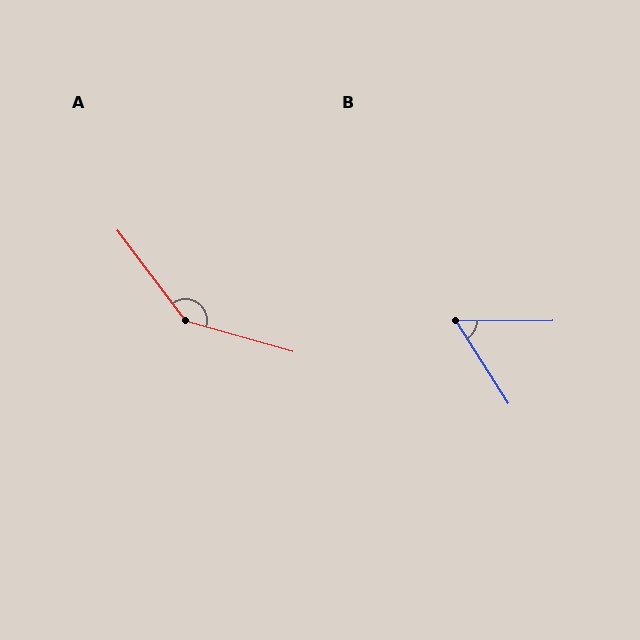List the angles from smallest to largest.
B (58°), A (143°).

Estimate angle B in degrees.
Approximately 58 degrees.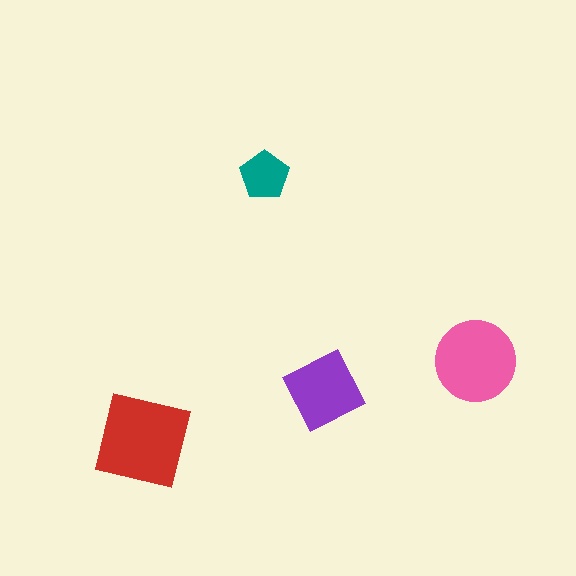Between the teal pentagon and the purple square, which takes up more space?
The purple square.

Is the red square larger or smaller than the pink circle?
Larger.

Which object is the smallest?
The teal pentagon.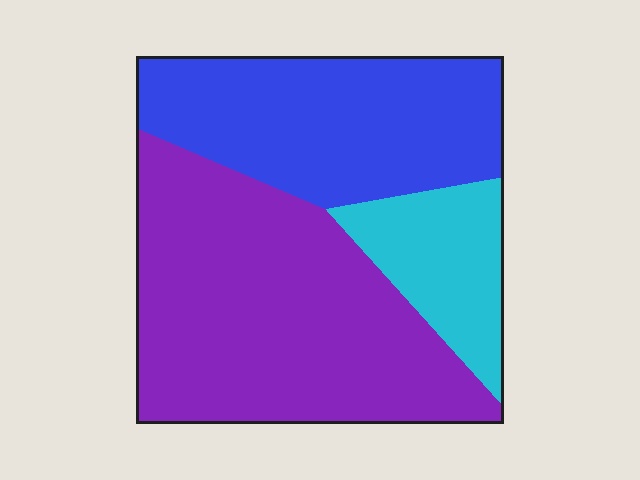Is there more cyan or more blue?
Blue.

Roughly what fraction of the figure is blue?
Blue covers about 35% of the figure.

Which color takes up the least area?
Cyan, at roughly 15%.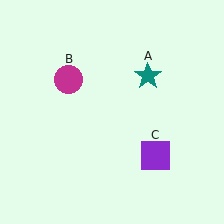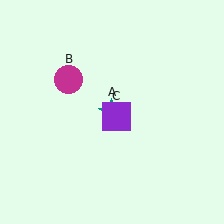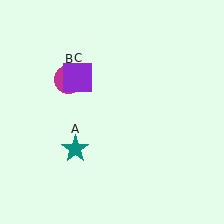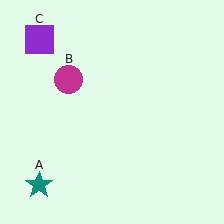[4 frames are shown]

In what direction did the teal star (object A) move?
The teal star (object A) moved down and to the left.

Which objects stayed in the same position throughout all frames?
Magenta circle (object B) remained stationary.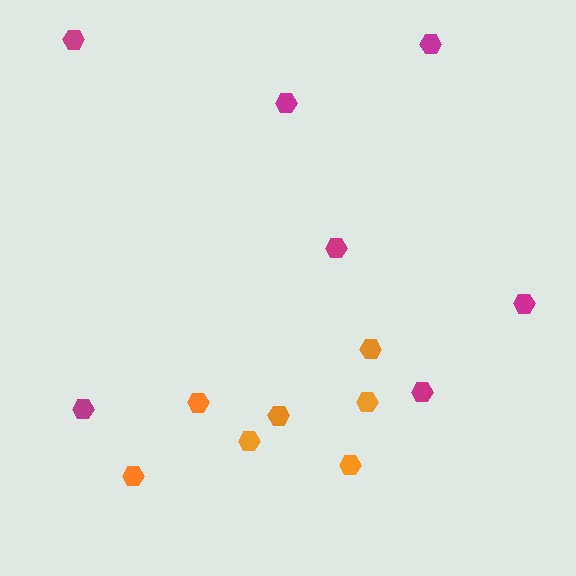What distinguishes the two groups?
There are 2 groups: one group of magenta hexagons (7) and one group of orange hexagons (7).